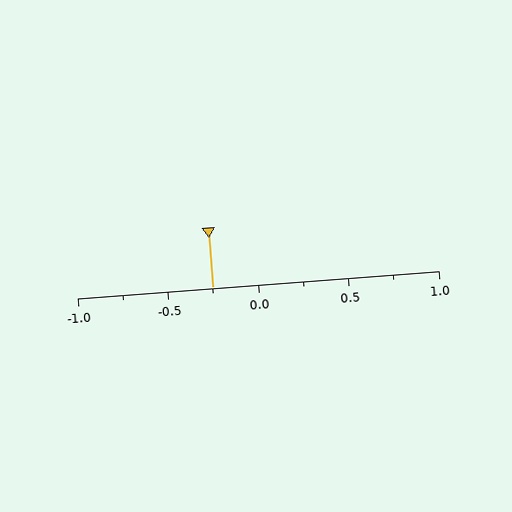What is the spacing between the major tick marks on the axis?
The major ticks are spaced 0.5 apart.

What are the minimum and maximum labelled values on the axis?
The axis runs from -1.0 to 1.0.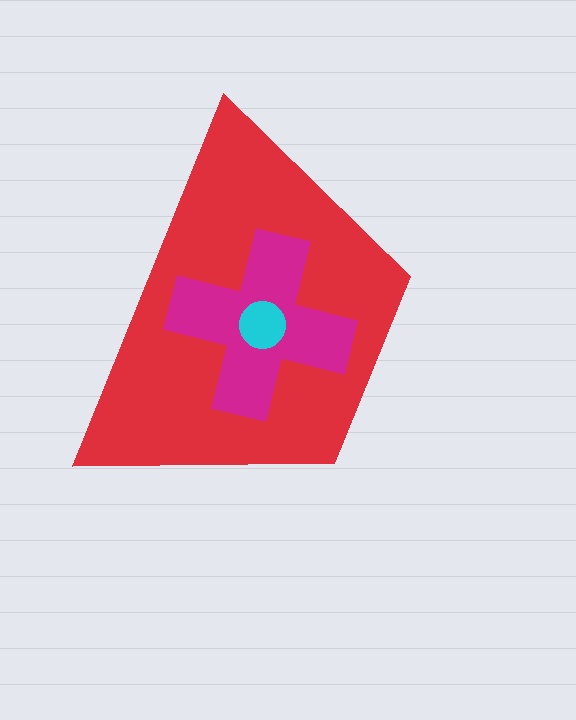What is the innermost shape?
The cyan circle.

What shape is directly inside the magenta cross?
The cyan circle.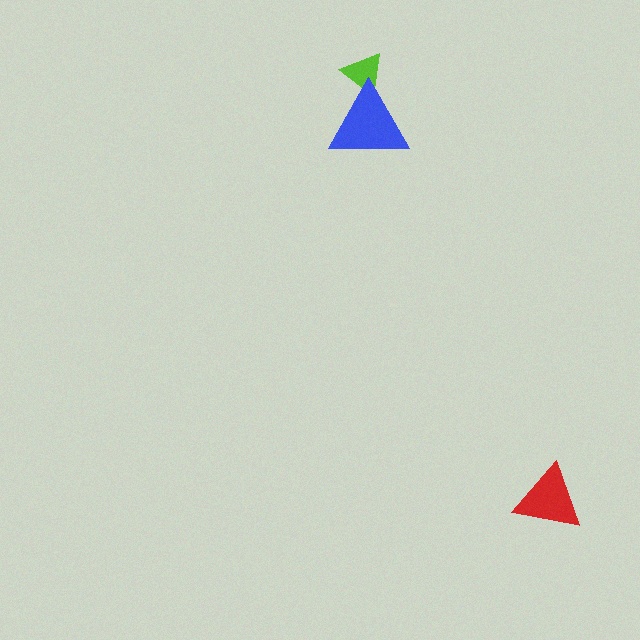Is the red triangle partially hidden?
No, no other shape covers it.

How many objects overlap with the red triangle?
0 objects overlap with the red triangle.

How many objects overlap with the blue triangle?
1 object overlaps with the blue triangle.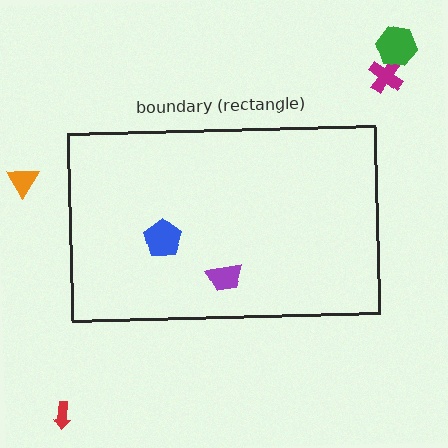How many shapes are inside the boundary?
2 inside, 4 outside.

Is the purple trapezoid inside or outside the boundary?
Inside.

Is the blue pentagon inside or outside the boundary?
Inside.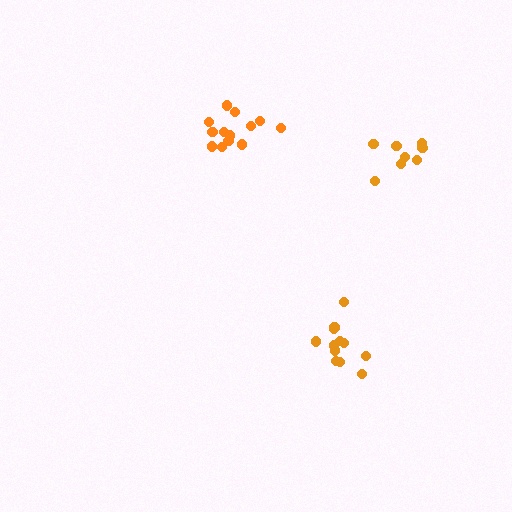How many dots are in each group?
Group 1: 12 dots, Group 2: 13 dots, Group 3: 8 dots (33 total).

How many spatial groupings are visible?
There are 3 spatial groupings.